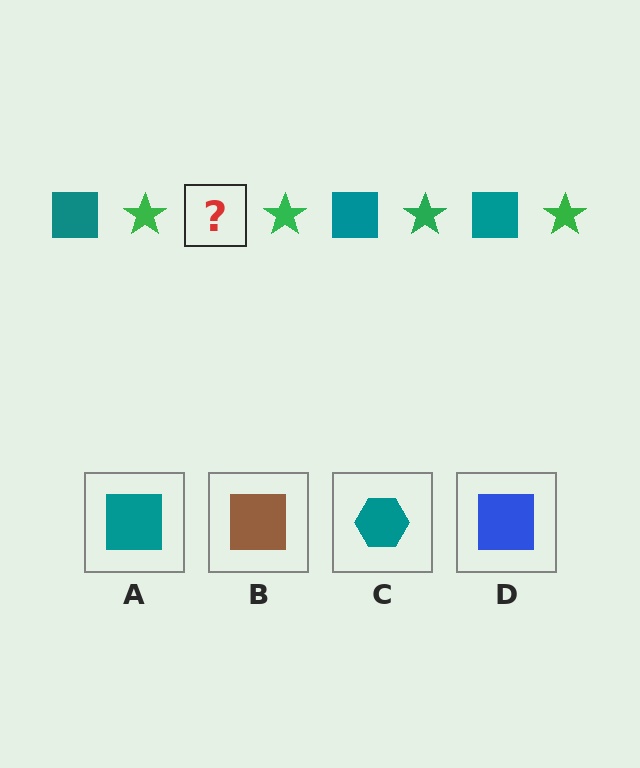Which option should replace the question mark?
Option A.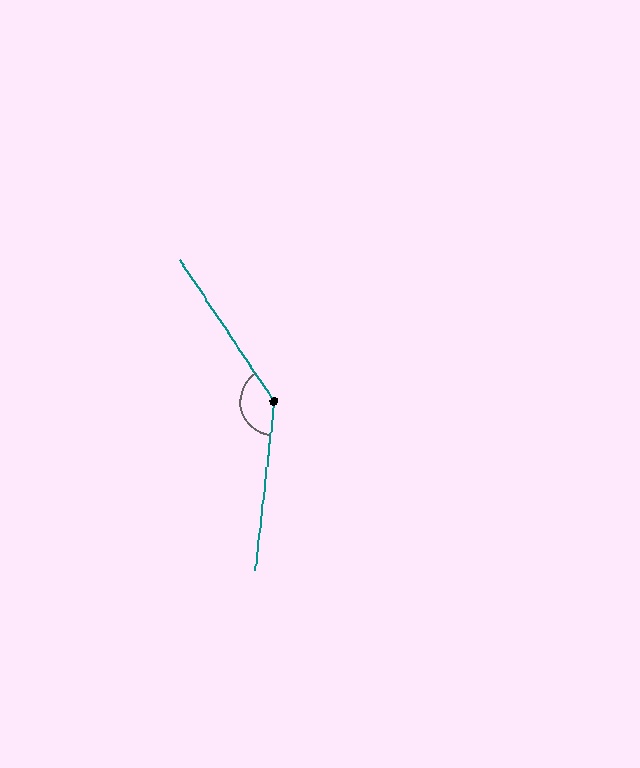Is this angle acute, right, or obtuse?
It is obtuse.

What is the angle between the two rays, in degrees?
Approximately 140 degrees.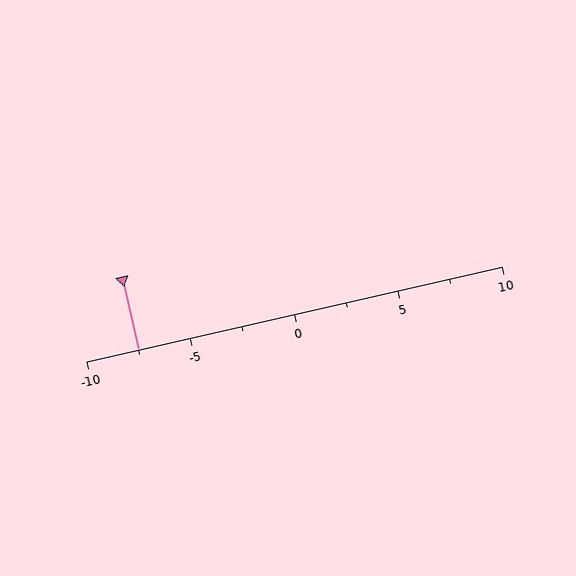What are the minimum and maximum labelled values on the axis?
The axis runs from -10 to 10.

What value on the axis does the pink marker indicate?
The marker indicates approximately -7.5.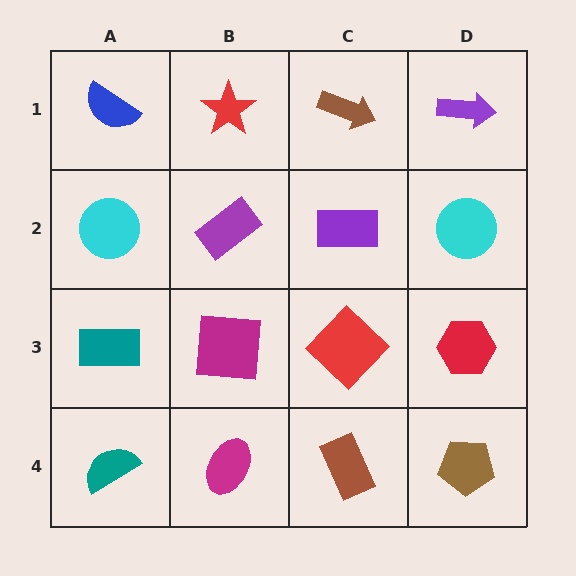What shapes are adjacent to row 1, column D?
A cyan circle (row 2, column D), a brown arrow (row 1, column C).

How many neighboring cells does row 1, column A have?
2.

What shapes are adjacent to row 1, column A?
A cyan circle (row 2, column A), a red star (row 1, column B).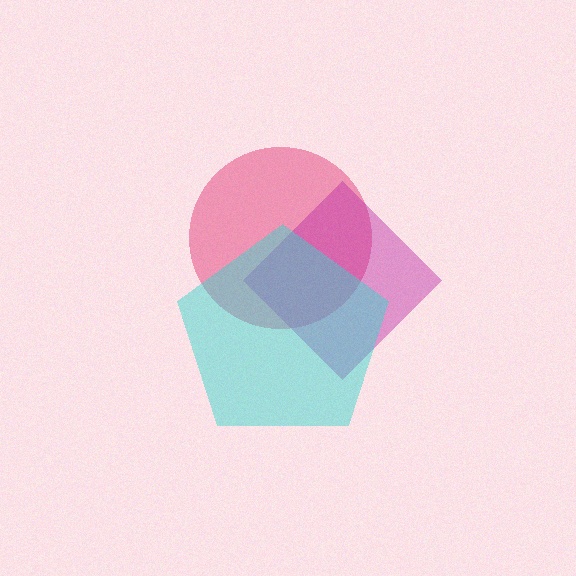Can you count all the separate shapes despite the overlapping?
Yes, there are 3 separate shapes.